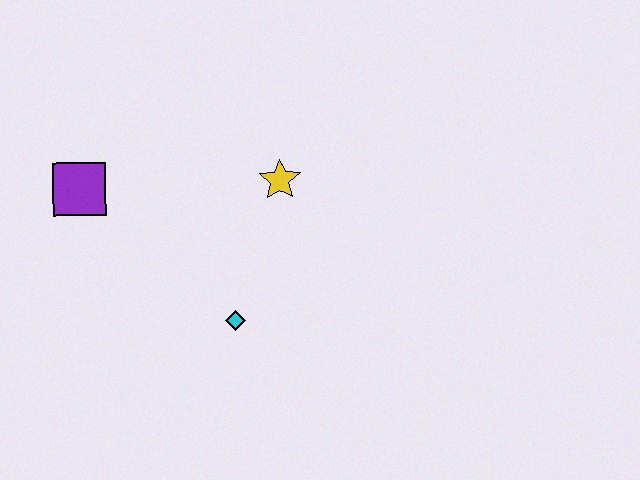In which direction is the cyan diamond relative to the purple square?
The cyan diamond is to the right of the purple square.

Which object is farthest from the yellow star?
The purple square is farthest from the yellow star.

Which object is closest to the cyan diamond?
The yellow star is closest to the cyan diamond.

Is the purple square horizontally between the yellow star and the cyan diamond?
No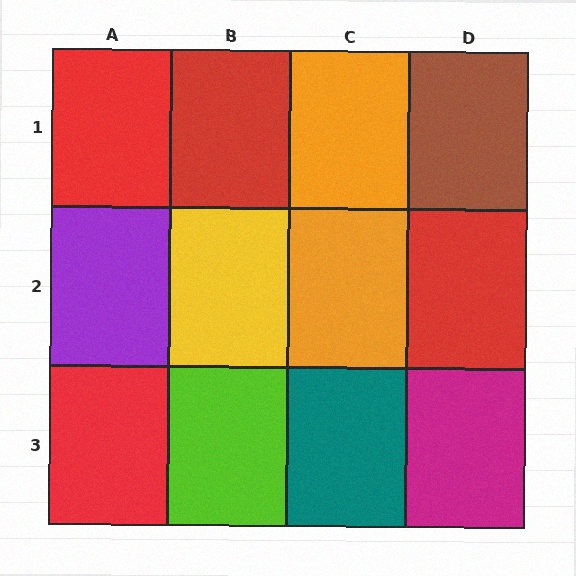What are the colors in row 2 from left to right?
Purple, yellow, orange, red.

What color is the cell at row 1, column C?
Orange.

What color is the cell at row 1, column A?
Red.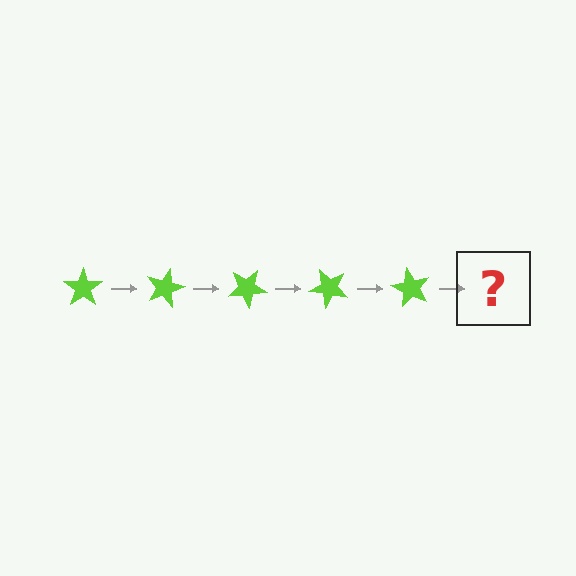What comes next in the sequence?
The next element should be a lime star rotated 75 degrees.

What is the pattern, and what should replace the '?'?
The pattern is that the star rotates 15 degrees each step. The '?' should be a lime star rotated 75 degrees.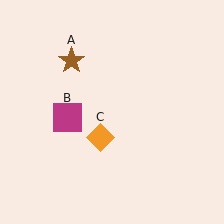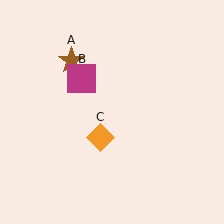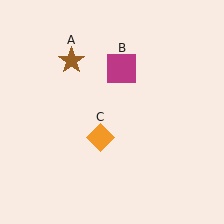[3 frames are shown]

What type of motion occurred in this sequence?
The magenta square (object B) rotated clockwise around the center of the scene.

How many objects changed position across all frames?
1 object changed position: magenta square (object B).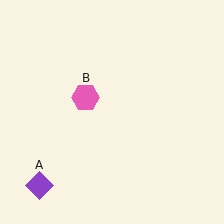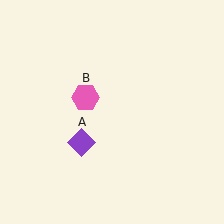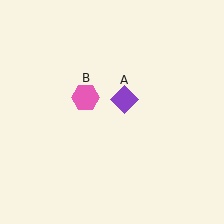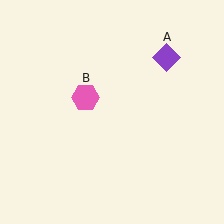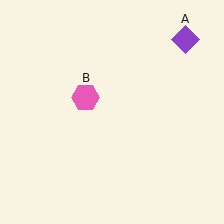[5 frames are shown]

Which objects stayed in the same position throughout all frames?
Pink hexagon (object B) remained stationary.